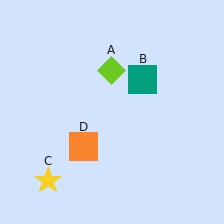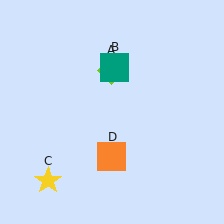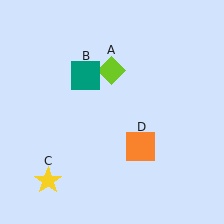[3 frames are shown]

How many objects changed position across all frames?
2 objects changed position: teal square (object B), orange square (object D).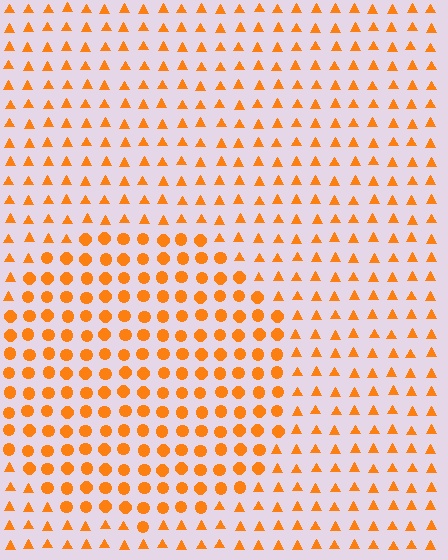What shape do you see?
I see a circle.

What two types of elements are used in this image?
The image uses circles inside the circle region and triangles outside it.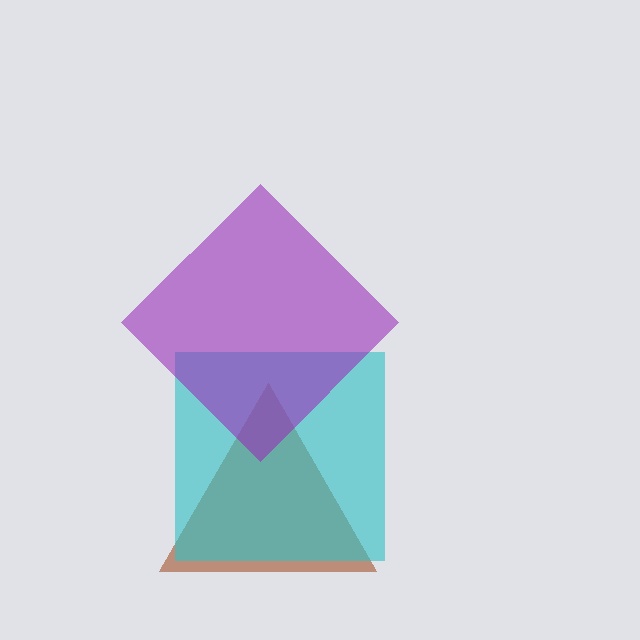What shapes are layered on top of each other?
The layered shapes are: a brown triangle, a cyan square, a purple diamond.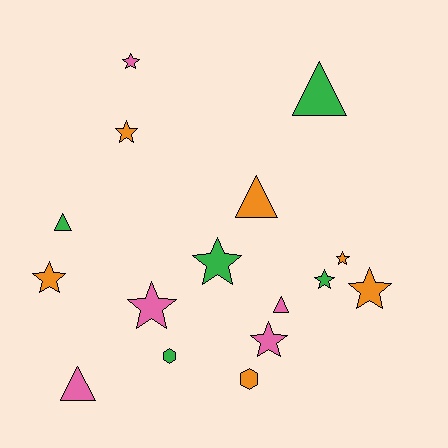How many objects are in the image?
There are 16 objects.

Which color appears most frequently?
Orange, with 6 objects.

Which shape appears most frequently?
Star, with 9 objects.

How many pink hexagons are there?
There are no pink hexagons.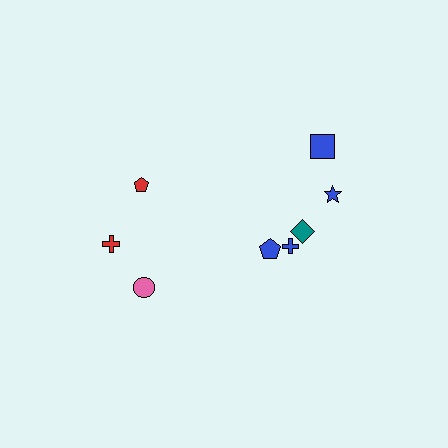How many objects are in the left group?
There are 3 objects.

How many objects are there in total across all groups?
There are 8 objects.